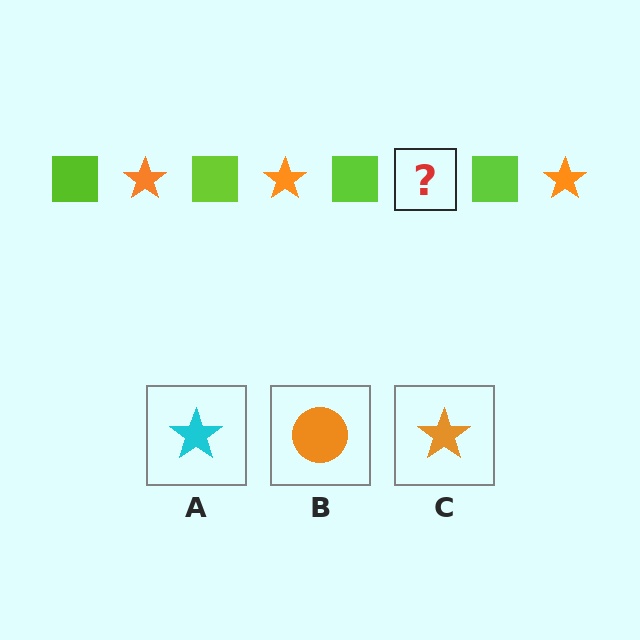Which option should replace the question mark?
Option C.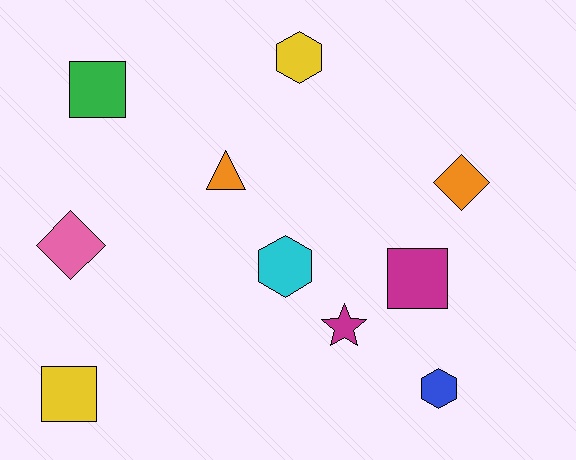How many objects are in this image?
There are 10 objects.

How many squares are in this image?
There are 3 squares.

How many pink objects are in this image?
There is 1 pink object.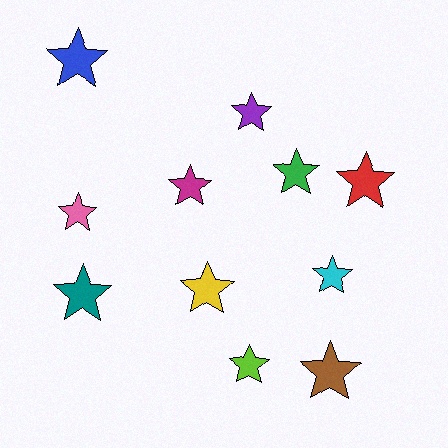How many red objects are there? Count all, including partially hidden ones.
There is 1 red object.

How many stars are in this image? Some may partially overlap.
There are 11 stars.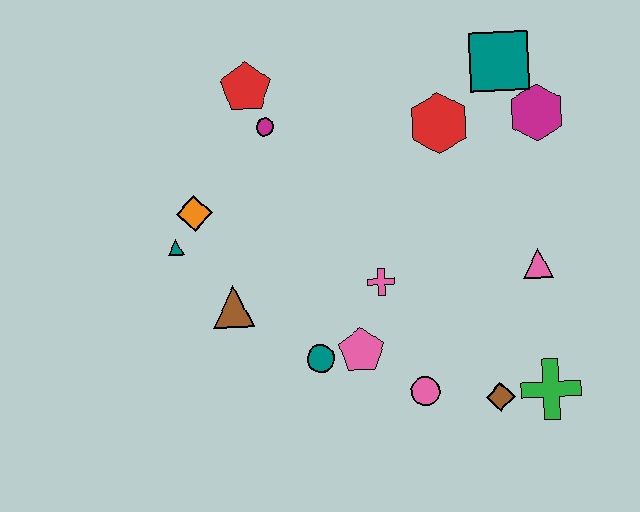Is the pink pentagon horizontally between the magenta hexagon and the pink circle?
No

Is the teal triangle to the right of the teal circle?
No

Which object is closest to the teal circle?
The pink pentagon is closest to the teal circle.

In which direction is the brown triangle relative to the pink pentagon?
The brown triangle is to the left of the pink pentagon.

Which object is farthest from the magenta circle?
The green cross is farthest from the magenta circle.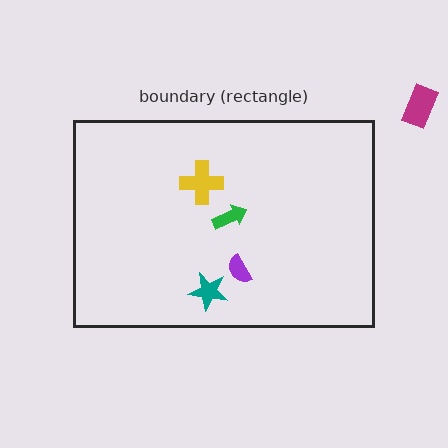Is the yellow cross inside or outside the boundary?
Inside.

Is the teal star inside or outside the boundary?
Inside.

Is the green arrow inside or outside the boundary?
Inside.